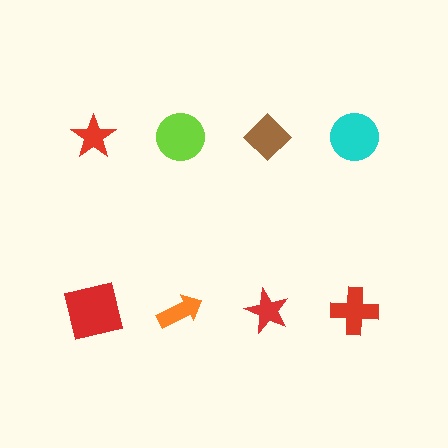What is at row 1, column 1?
A red star.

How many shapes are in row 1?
4 shapes.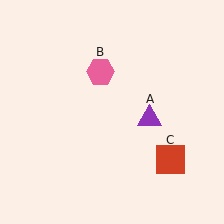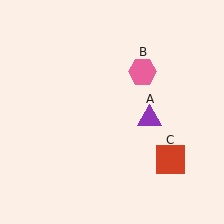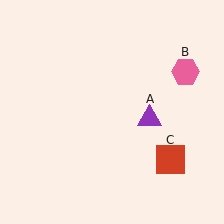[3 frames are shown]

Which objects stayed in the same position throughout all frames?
Purple triangle (object A) and red square (object C) remained stationary.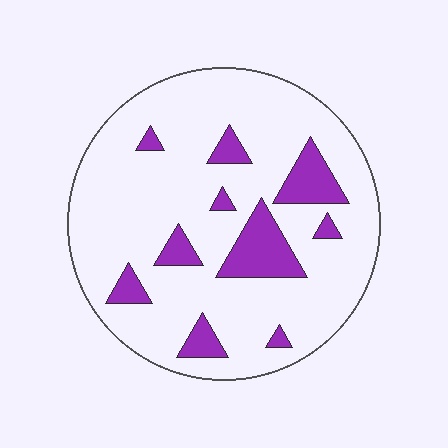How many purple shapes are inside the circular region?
10.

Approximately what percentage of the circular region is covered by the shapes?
Approximately 15%.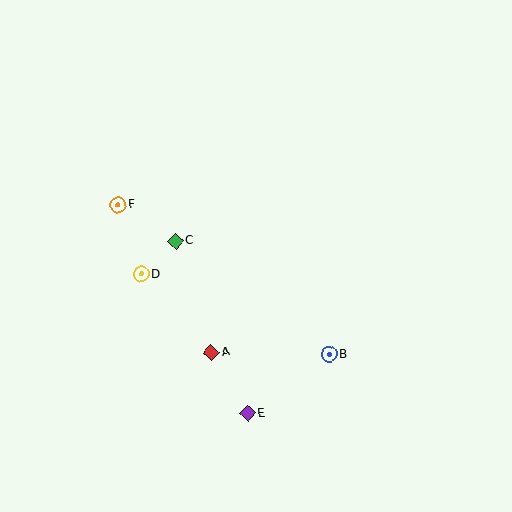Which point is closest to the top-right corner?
Point B is closest to the top-right corner.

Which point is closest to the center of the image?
Point C at (176, 241) is closest to the center.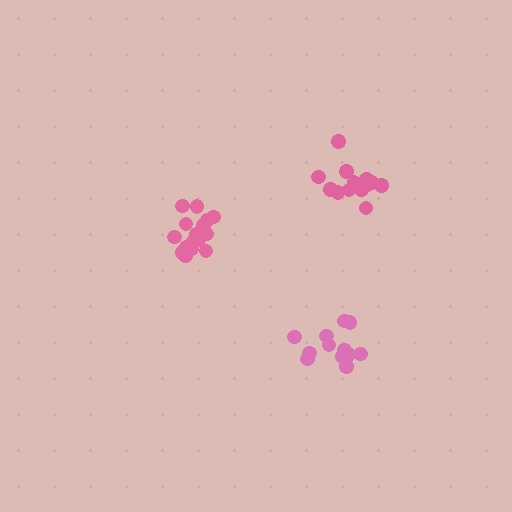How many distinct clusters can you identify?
There are 3 distinct clusters.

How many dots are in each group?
Group 1: 14 dots, Group 2: 17 dots, Group 3: 12 dots (43 total).